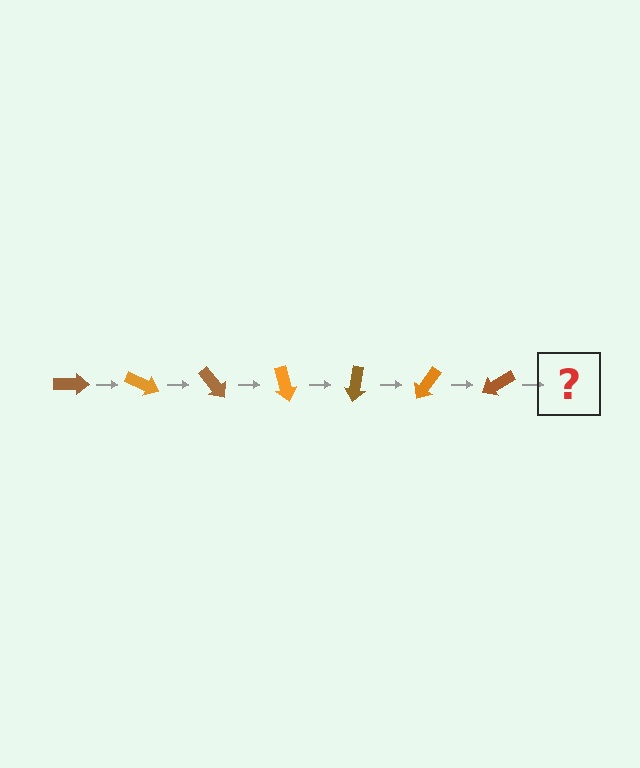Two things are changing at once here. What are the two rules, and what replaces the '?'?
The two rules are that it rotates 25 degrees each step and the color cycles through brown and orange. The '?' should be an orange arrow, rotated 175 degrees from the start.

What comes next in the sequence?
The next element should be an orange arrow, rotated 175 degrees from the start.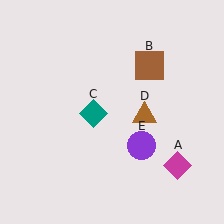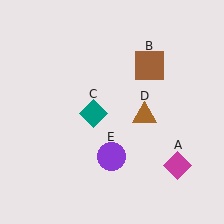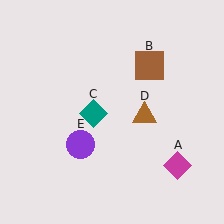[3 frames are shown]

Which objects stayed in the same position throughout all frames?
Magenta diamond (object A) and brown square (object B) and teal diamond (object C) and brown triangle (object D) remained stationary.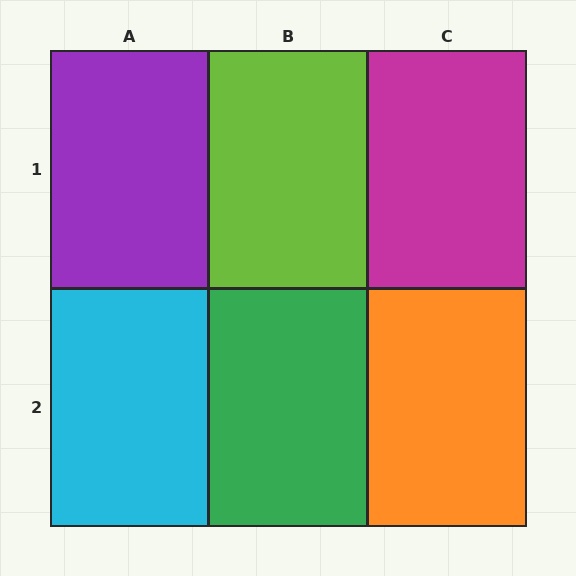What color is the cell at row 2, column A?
Cyan.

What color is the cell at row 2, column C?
Orange.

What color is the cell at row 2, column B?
Green.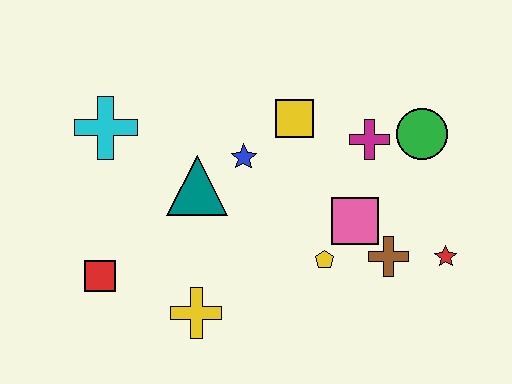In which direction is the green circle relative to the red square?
The green circle is to the right of the red square.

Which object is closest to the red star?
The brown cross is closest to the red star.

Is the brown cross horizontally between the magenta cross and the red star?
Yes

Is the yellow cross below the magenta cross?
Yes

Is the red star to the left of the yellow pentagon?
No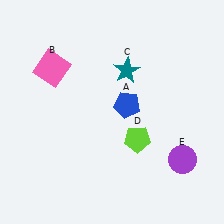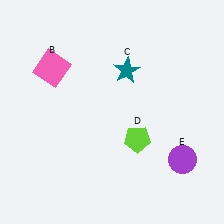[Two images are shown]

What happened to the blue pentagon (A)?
The blue pentagon (A) was removed in Image 2. It was in the top-right area of Image 1.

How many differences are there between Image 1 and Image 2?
There is 1 difference between the two images.